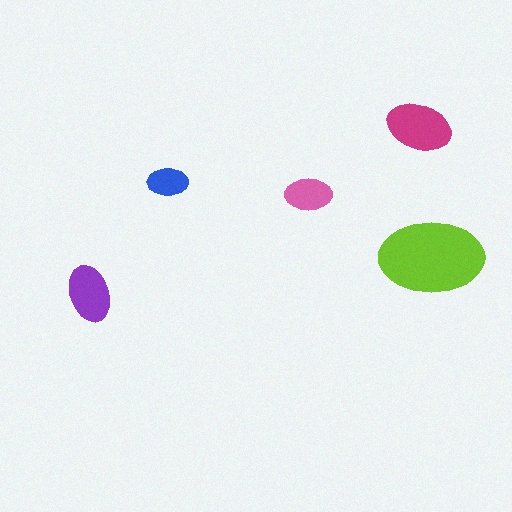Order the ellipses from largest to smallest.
the lime one, the magenta one, the purple one, the pink one, the blue one.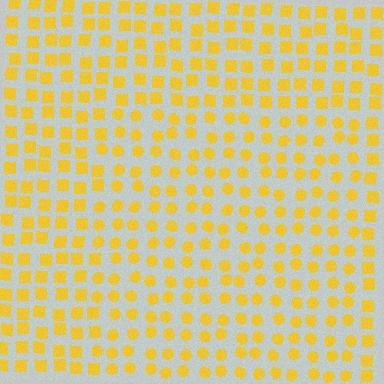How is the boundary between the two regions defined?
The boundary is defined by a change in element shape: circles inside vs. squares outside. All elements share the same color and spacing.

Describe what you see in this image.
The image is filled with small yellow elements arranged in a uniform grid. A rectangle-shaped region contains circles, while the surrounding area contains squares. The boundary is defined purely by the change in element shape.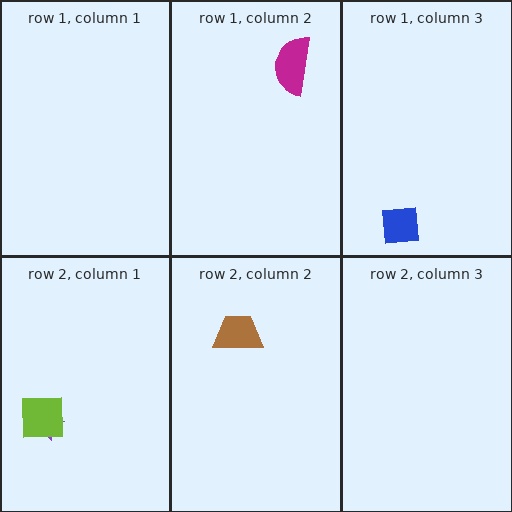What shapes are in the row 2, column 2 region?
The brown trapezoid.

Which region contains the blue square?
The row 1, column 3 region.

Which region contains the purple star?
The row 2, column 1 region.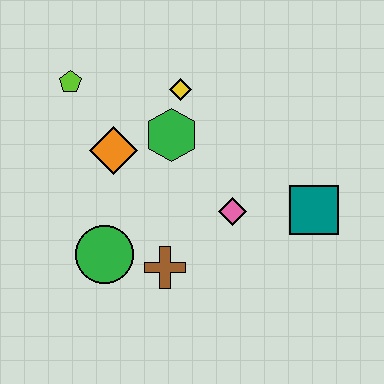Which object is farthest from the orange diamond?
The teal square is farthest from the orange diamond.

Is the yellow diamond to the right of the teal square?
No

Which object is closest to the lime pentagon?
The orange diamond is closest to the lime pentagon.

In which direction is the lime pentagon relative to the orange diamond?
The lime pentagon is above the orange diamond.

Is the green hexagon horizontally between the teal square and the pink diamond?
No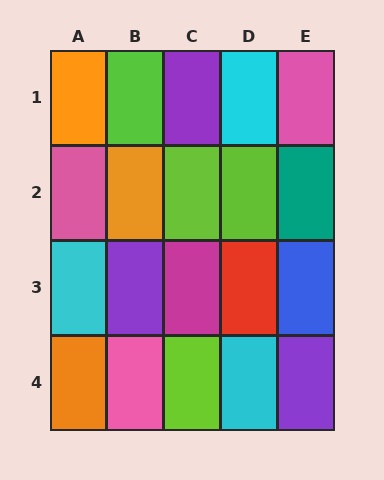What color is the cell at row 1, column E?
Pink.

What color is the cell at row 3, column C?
Magenta.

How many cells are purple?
3 cells are purple.